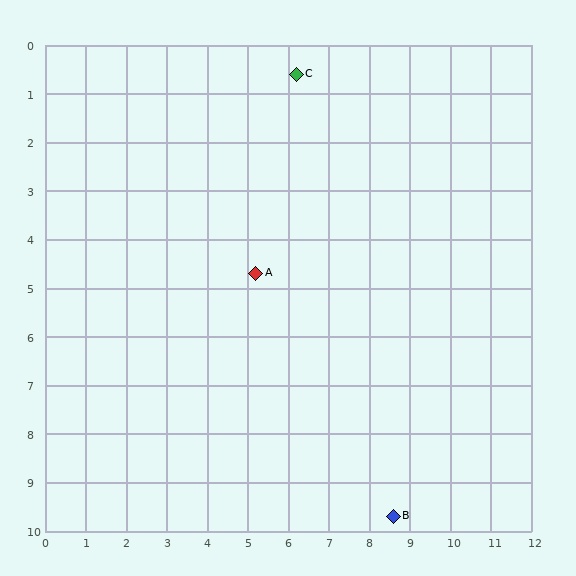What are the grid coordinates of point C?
Point C is at approximately (6.2, 0.6).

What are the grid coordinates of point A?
Point A is at approximately (5.2, 4.7).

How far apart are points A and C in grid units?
Points A and C are about 4.2 grid units apart.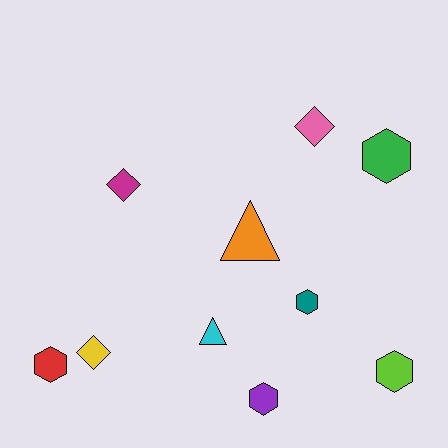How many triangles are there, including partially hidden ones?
There are 2 triangles.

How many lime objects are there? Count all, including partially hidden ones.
There is 1 lime object.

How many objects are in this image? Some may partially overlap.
There are 10 objects.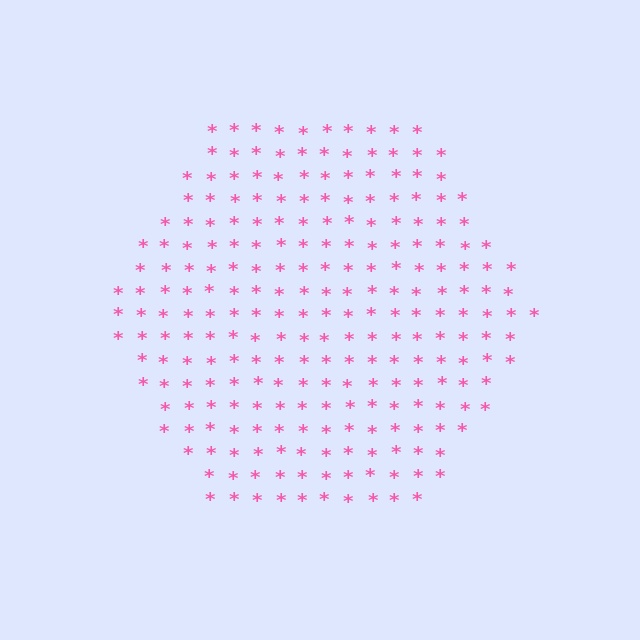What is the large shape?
The large shape is a hexagon.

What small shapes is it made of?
It is made of small asterisks.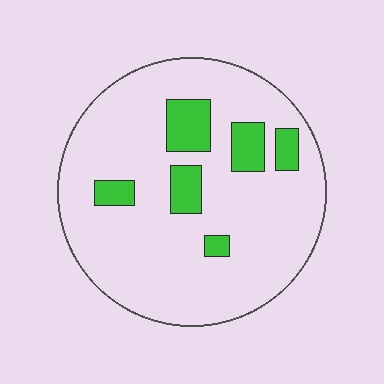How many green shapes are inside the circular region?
6.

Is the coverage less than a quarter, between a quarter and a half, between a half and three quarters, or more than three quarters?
Less than a quarter.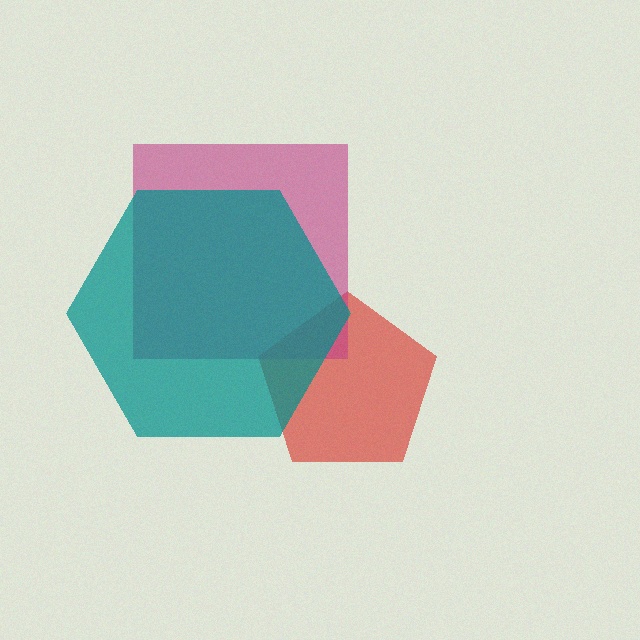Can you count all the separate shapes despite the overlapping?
Yes, there are 3 separate shapes.